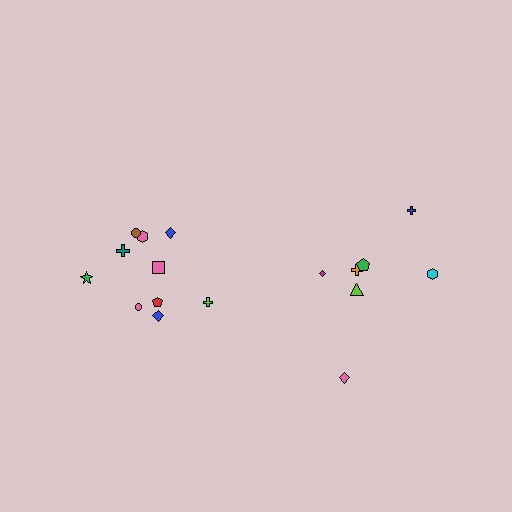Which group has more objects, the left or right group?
The left group.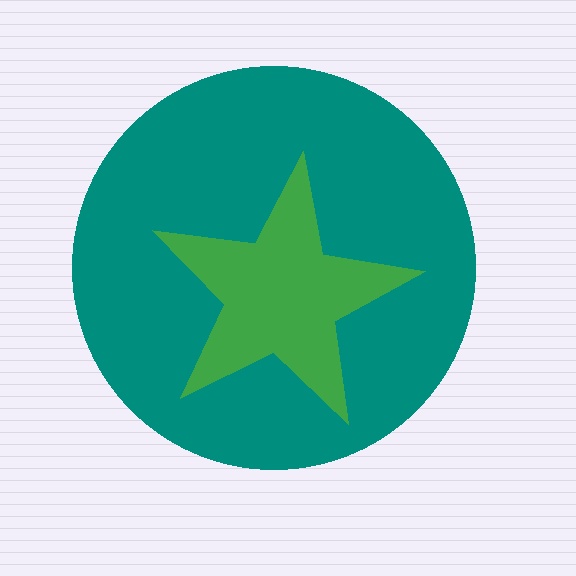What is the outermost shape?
The teal circle.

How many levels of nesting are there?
2.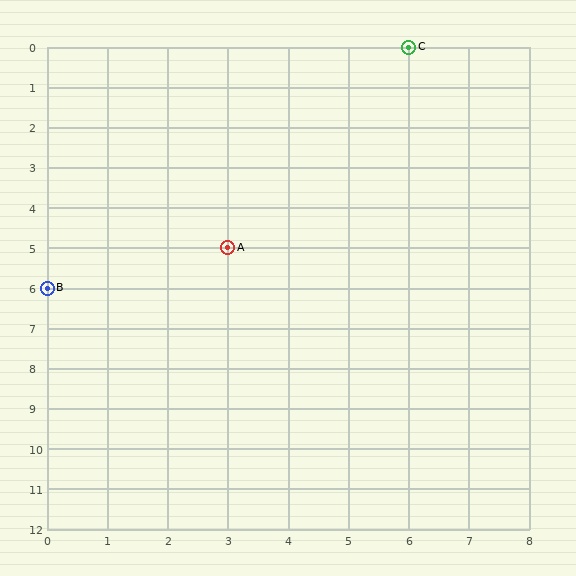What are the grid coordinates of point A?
Point A is at grid coordinates (3, 5).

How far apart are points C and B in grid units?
Points C and B are 6 columns and 6 rows apart (about 8.5 grid units diagonally).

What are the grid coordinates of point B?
Point B is at grid coordinates (0, 6).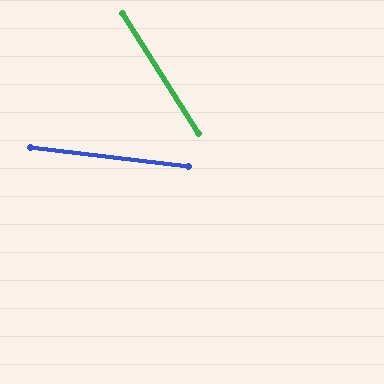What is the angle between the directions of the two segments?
Approximately 51 degrees.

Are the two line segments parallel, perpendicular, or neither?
Neither parallel nor perpendicular — they differ by about 51°.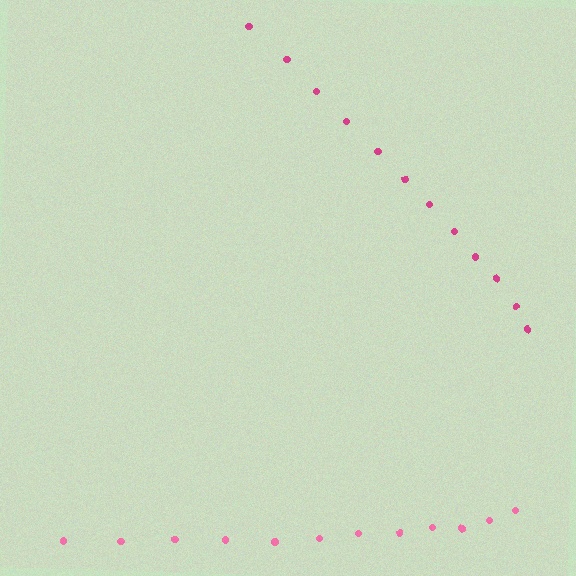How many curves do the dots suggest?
There are 2 distinct paths.